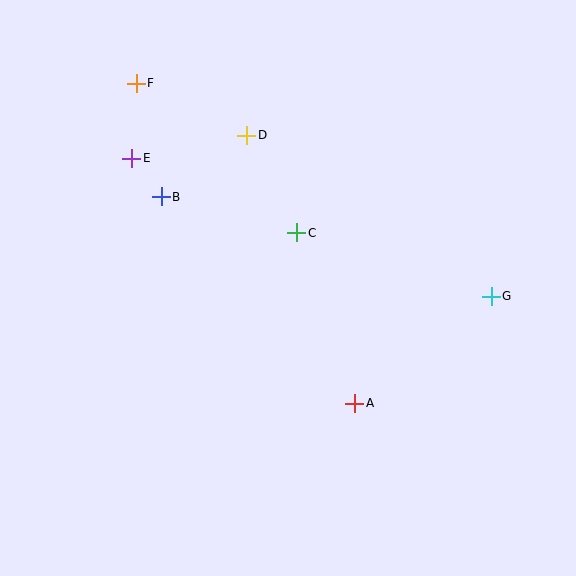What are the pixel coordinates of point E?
Point E is at (132, 158).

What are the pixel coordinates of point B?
Point B is at (161, 197).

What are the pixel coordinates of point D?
Point D is at (247, 135).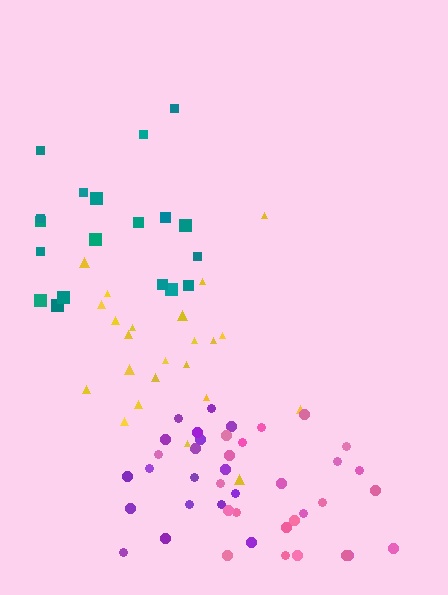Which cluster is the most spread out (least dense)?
Teal.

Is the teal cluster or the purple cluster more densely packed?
Purple.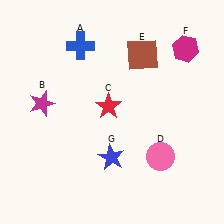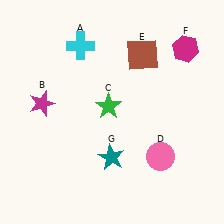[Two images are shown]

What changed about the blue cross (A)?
In Image 1, A is blue. In Image 2, it changed to cyan.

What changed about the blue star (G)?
In Image 1, G is blue. In Image 2, it changed to teal.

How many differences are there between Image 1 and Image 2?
There are 3 differences between the two images.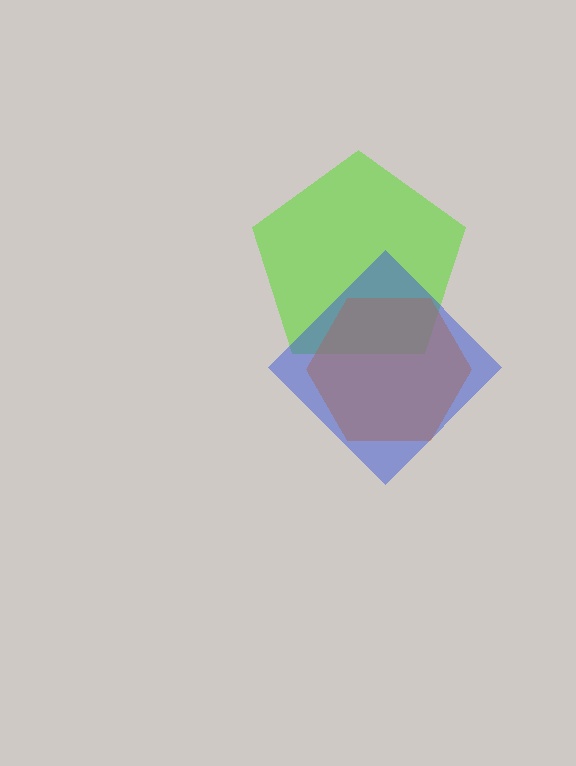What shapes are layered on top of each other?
The layered shapes are: a lime pentagon, an orange hexagon, a blue diamond.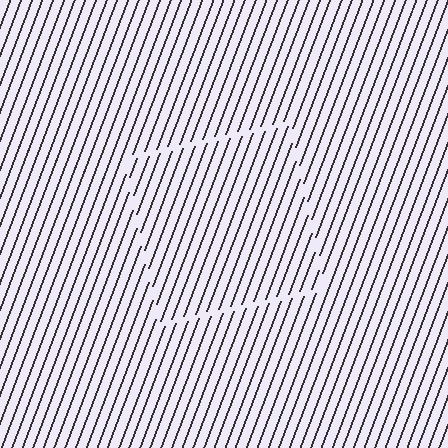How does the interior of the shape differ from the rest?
The interior of the shape contains the same grating, shifted by half a period — the contour is defined by the phase discontinuity where line-ends from the inner and outer gratings abut.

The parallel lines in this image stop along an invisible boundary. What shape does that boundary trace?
An illusory square. The interior of the shape contains the same grating, shifted by half a period — the contour is defined by the phase discontinuity where line-ends from the inner and outer gratings abut.